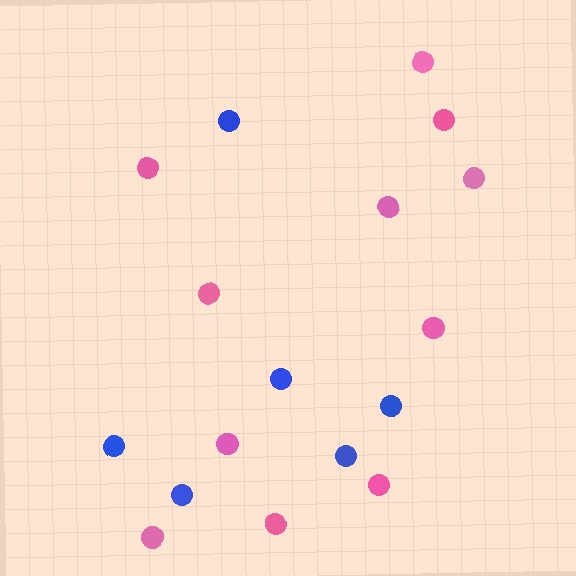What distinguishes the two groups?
There are 2 groups: one group of blue circles (6) and one group of pink circles (11).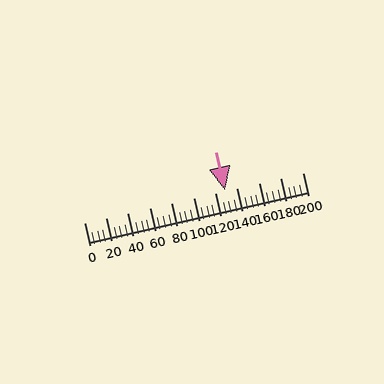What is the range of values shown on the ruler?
The ruler shows values from 0 to 200.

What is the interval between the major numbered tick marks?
The major tick marks are spaced 20 units apart.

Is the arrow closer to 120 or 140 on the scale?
The arrow is closer to 120.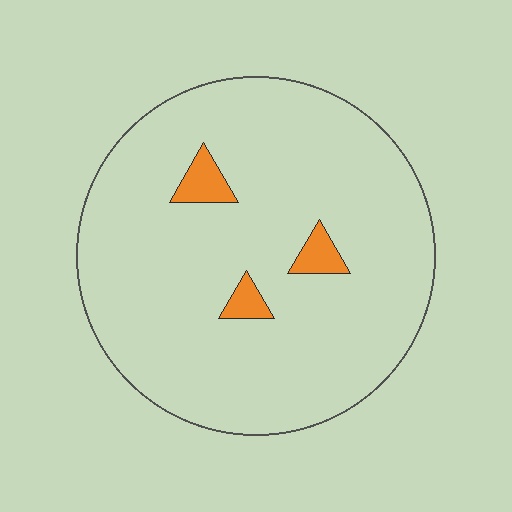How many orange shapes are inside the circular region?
3.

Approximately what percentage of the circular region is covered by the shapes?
Approximately 5%.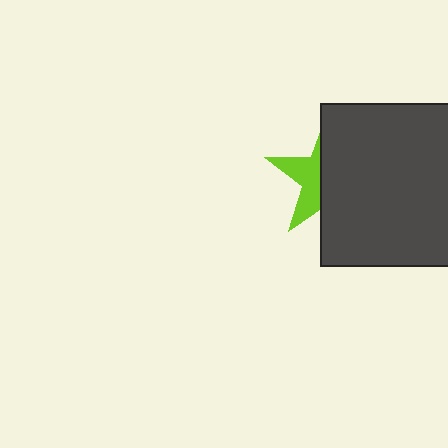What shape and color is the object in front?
The object in front is a dark gray square.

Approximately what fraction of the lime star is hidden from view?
Roughly 63% of the lime star is hidden behind the dark gray square.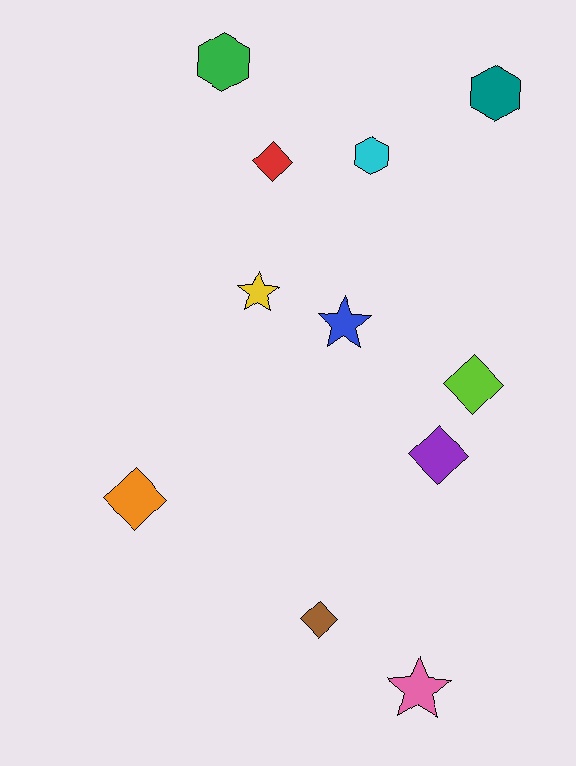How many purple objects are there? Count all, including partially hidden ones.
There is 1 purple object.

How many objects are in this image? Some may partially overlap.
There are 11 objects.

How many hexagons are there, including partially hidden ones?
There are 3 hexagons.